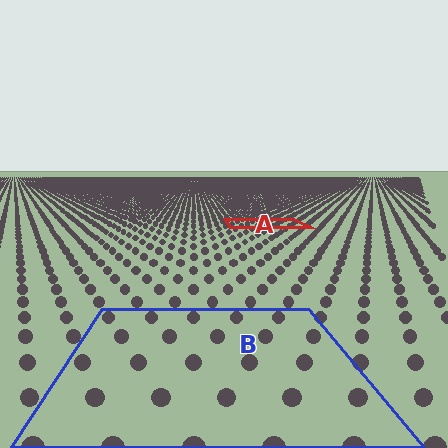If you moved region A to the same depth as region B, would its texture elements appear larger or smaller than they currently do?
They would appear larger. At a closer depth, the same texture elements are projected at a bigger on-screen size.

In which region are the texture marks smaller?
The texture marks are smaller in region A, because it is farther away.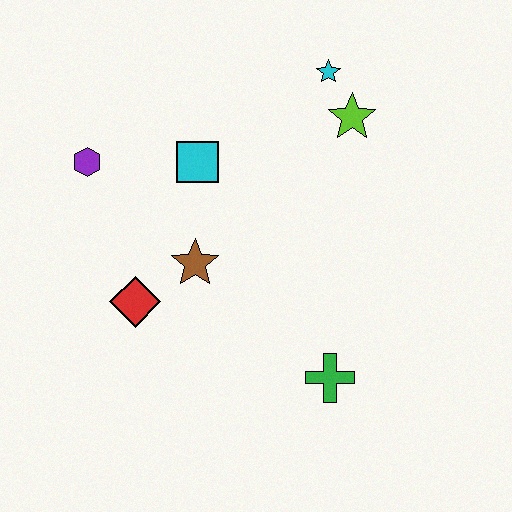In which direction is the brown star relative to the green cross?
The brown star is to the left of the green cross.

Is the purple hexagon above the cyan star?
No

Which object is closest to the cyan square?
The brown star is closest to the cyan square.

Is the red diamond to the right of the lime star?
No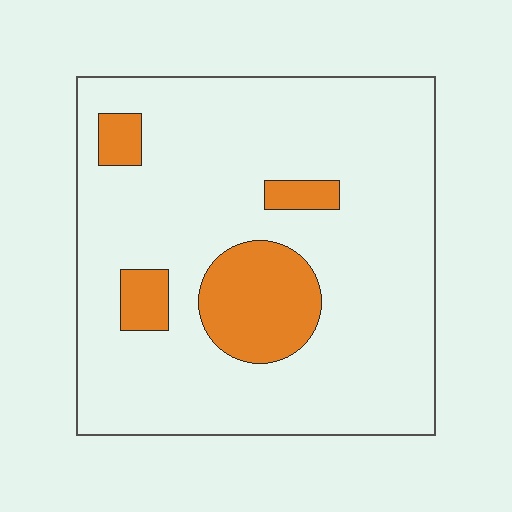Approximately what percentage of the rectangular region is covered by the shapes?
Approximately 15%.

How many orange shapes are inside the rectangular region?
4.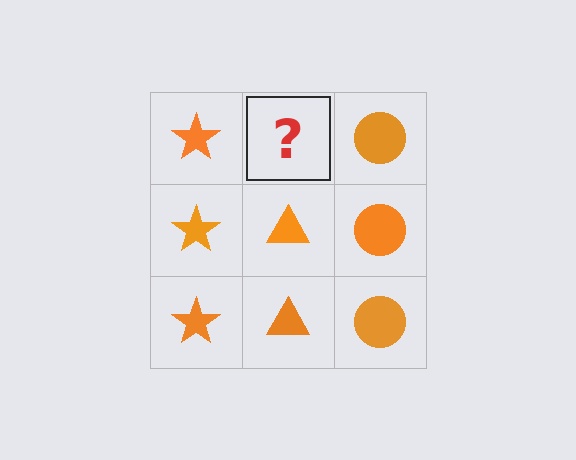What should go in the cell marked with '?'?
The missing cell should contain an orange triangle.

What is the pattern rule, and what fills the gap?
The rule is that each column has a consistent shape. The gap should be filled with an orange triangle.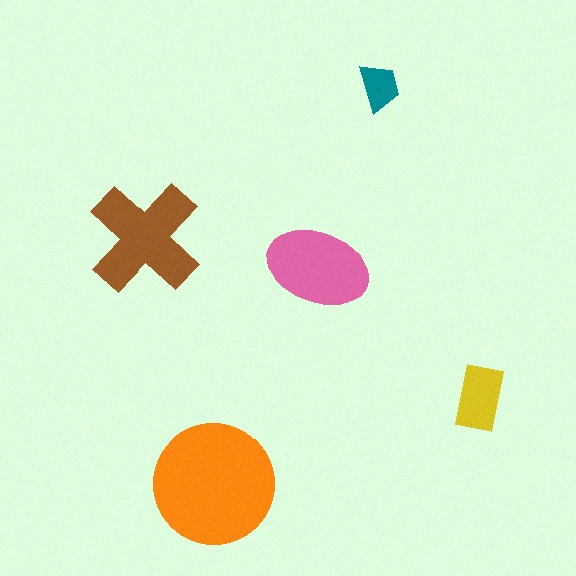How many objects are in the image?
There are 5 objects in the image.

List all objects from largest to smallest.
The orange circle, the brown cross, the pink ellipse, the yellow rectangle, the teal trapezoid.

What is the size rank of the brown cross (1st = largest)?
2nd.